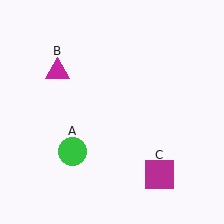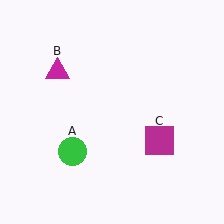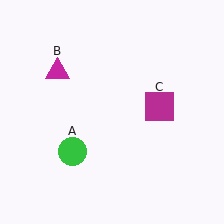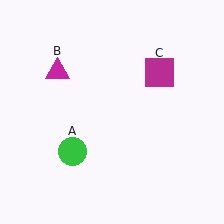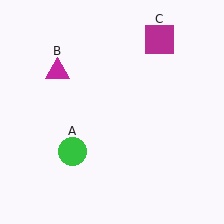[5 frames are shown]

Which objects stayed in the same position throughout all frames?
Green circle (object A) and magenta triangle (object B) remained stationary.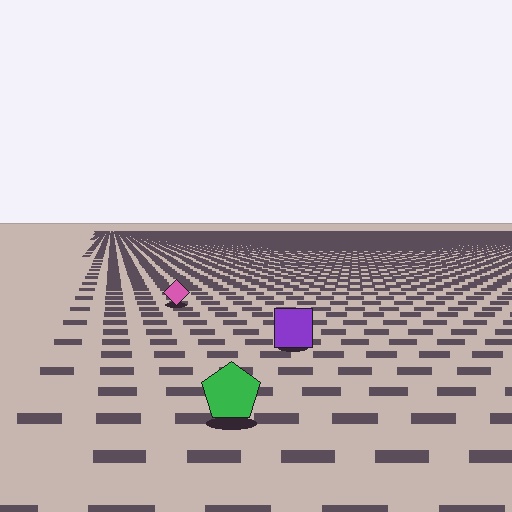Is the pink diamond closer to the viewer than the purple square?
No. The purple square is closer — you can tell from the texture gradient: the ground texture is coarser near it.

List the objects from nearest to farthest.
From nearest to farthest: the green pentagon, the purple square, the pink diamond.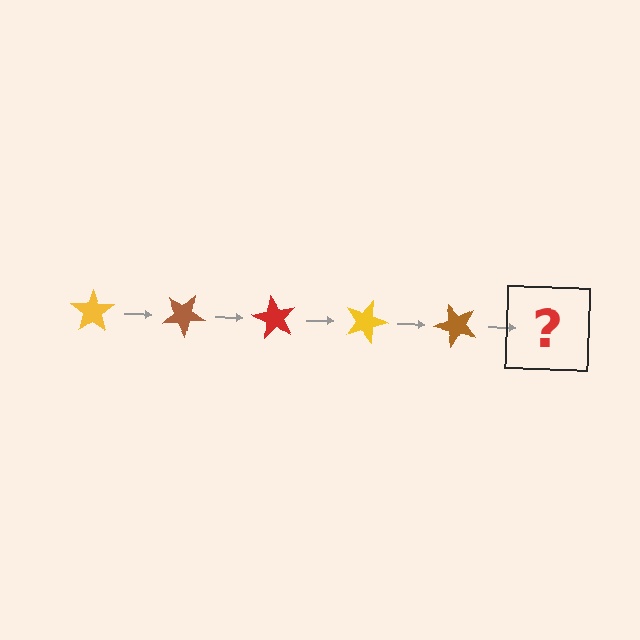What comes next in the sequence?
The next element should be a red star, rotated 150 degrees from the start.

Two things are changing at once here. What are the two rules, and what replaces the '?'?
The two rules are that it rotates 30 degrees each step and the color cycles through yellow, brown, and red. The '?' should be a red star, rotated 150 degrees from the start.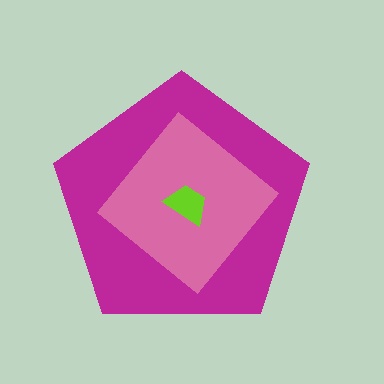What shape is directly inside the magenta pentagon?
The pink diamond.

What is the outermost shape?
The magenta pentagon.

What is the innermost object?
The lime trapezoid.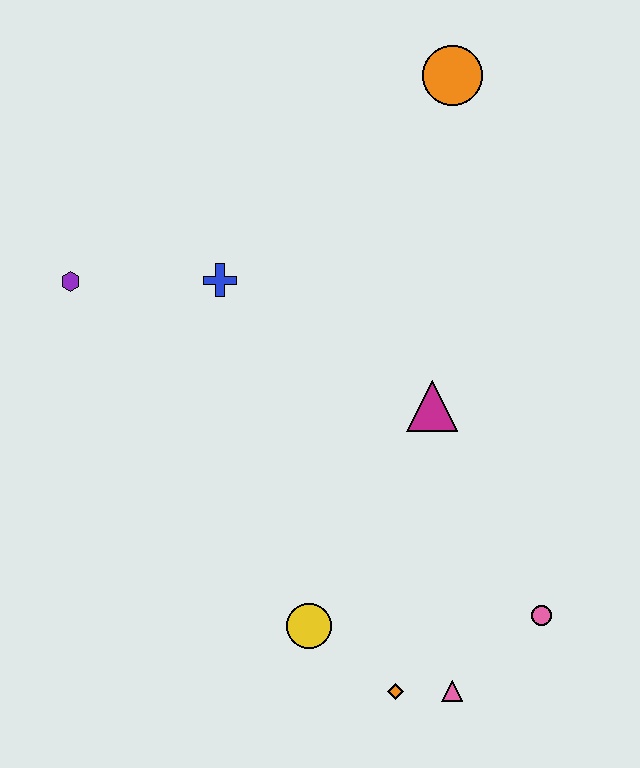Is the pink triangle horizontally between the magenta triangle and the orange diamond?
No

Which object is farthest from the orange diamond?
The orange circle is farthest from the orange diamond.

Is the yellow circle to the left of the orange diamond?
Yes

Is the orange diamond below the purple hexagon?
Yes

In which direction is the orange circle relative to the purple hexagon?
The orange circle is to the right of the purple hexagon.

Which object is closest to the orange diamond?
The pink triangle is closest to the orange diamond.